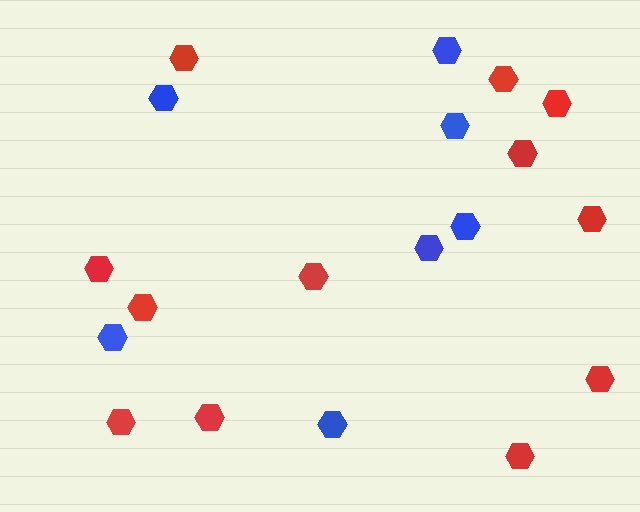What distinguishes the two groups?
There are 2 groups: one group of blue hexagons (7) and one group of red hexagons (12).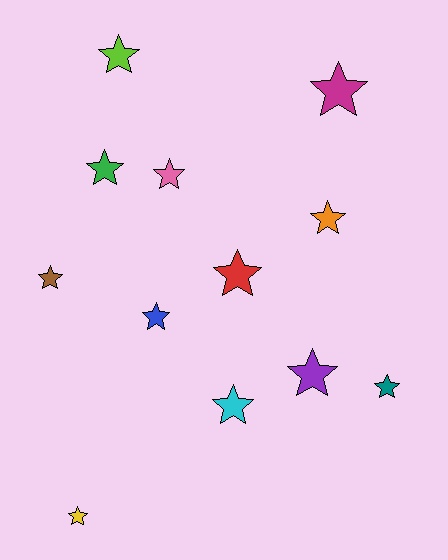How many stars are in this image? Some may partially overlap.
There are 12 stars.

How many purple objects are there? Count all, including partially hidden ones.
There is 1 purple object.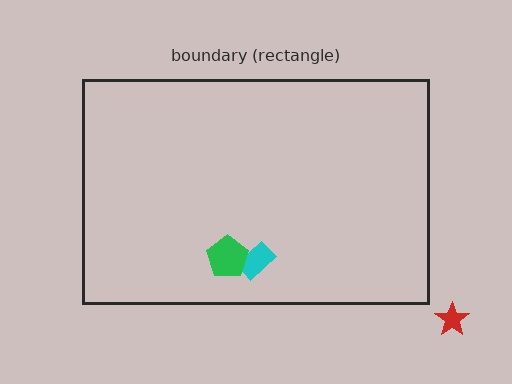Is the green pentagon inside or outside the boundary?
Inside.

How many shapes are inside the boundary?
2 inside, 1 outside.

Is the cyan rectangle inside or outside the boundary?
Inside.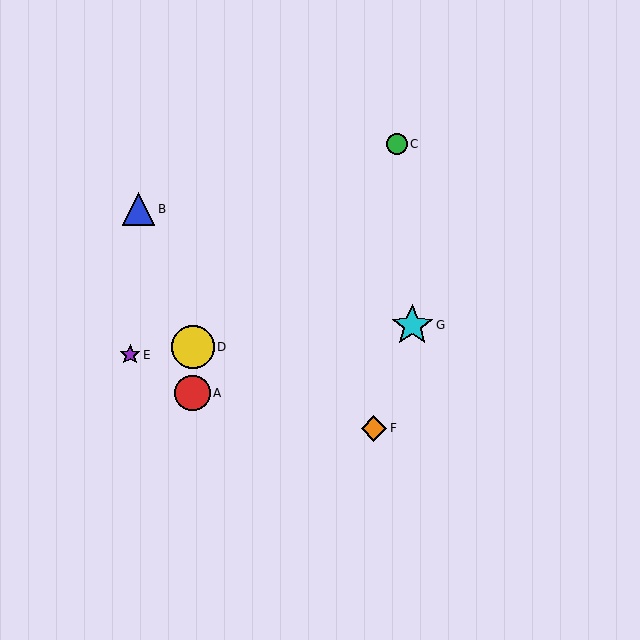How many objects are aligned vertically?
2 objects (A, D) are aligned vertically.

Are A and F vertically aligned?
No, A is at x≈193 and F is at x≈374.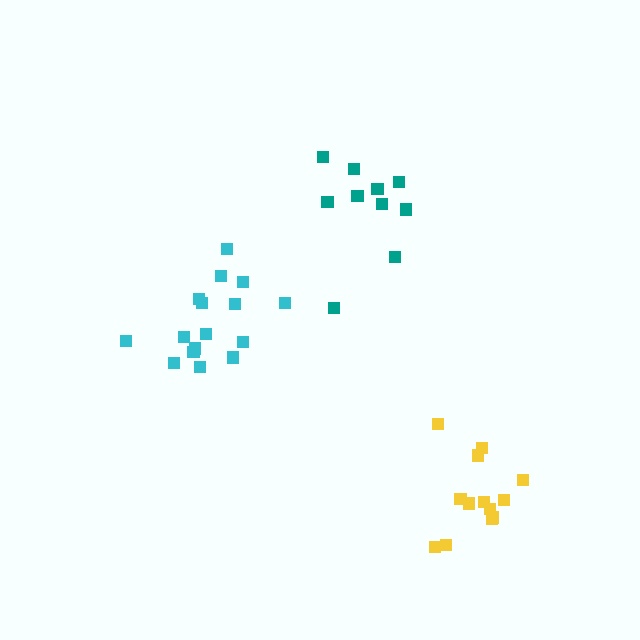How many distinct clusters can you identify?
There are 3 distinct clusters.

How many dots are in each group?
Group 1: 16 dots, Group 2: 10 dots, Group 3: 13 dots (39 total).